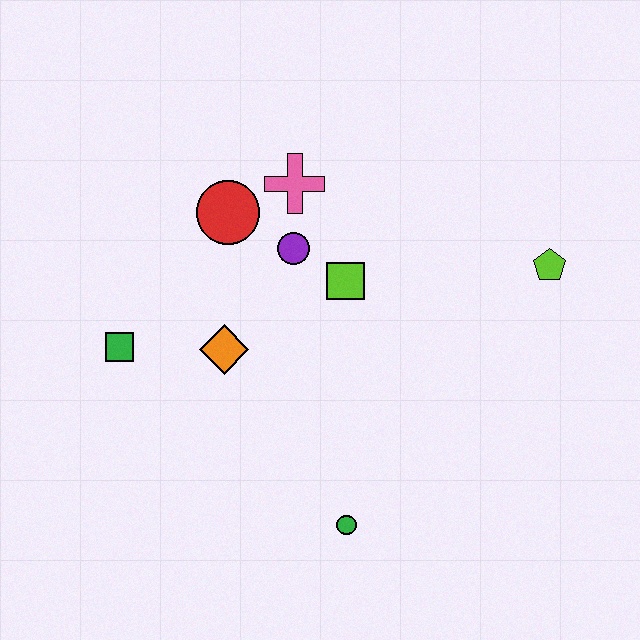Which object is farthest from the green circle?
The pink cross is farthest from the green circle.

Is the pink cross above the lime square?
Yes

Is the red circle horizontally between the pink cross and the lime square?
No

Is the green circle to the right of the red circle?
Yes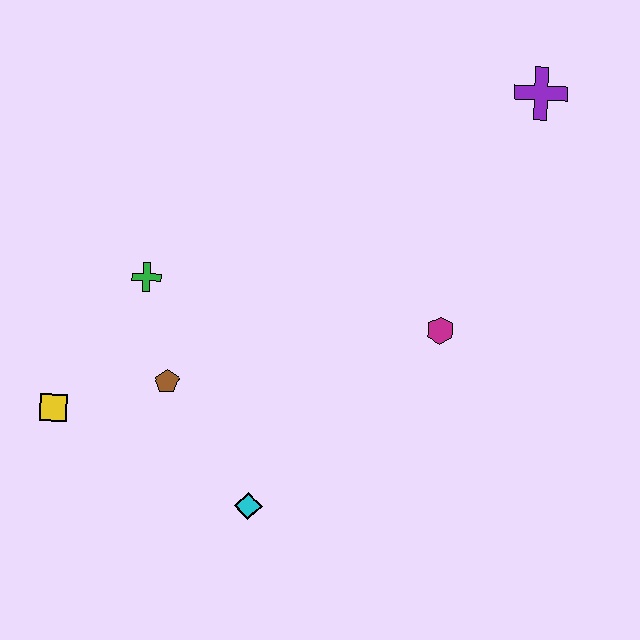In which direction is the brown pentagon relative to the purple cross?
The brown pentagon is to the left of the purple cross.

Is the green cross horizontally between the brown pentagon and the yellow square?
Yes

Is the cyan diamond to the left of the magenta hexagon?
Yes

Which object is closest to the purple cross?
The magenta hexagon is closest to the purple cross.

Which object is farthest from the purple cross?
The yellow square is farthest from the purple cross.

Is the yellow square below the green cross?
Yes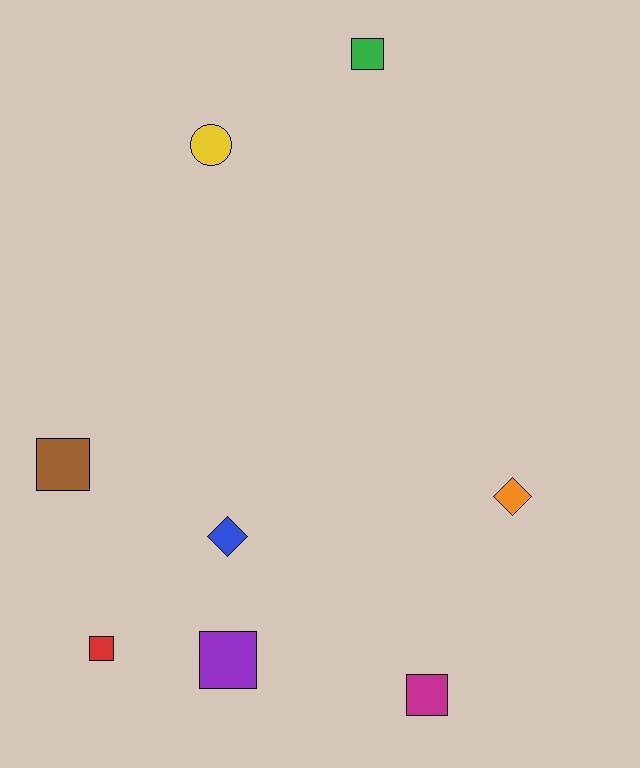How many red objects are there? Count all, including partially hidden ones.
There is 1 red object.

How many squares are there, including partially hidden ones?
There are 5 squares.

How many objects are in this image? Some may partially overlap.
There are 8 objects.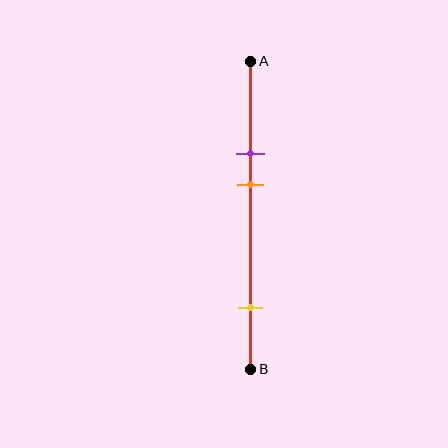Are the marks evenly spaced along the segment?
No, the marks are not evenly spaced.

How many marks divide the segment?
There are 3 marks dividing the segment.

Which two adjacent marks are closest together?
The purple and orange marks are the closest adjacent pair.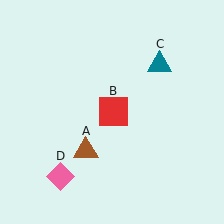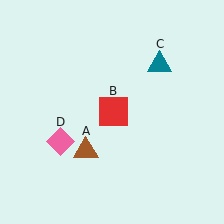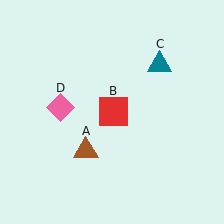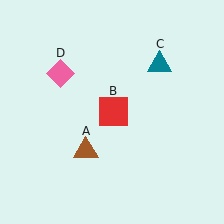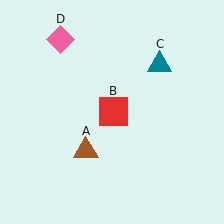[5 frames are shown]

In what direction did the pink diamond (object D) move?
The pink diamond (object D) moved up.